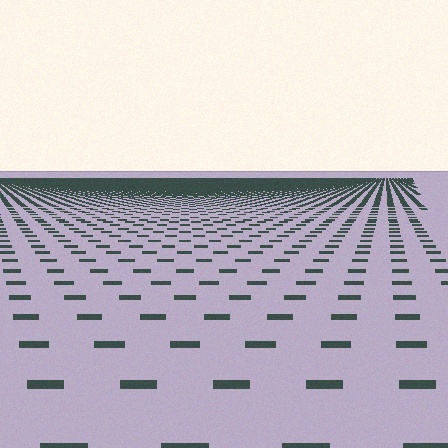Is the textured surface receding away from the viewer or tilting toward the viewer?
The surface is receding away from the viewer. Texture elements get smaller and denser toward the top.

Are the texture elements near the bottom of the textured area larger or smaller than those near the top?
Larger. Near the bottom, elements are closer to the viewer and appear at a bigger on-screen size.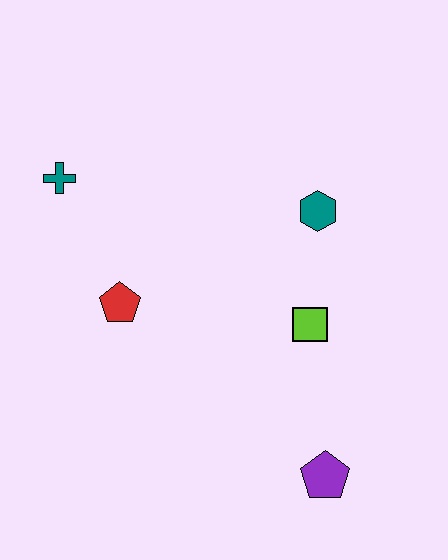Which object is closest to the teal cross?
The red pentagon is closest to the teal cross.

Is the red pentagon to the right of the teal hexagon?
No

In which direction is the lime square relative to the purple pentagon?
The lime square is above the purple pentagon.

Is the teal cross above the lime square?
Yes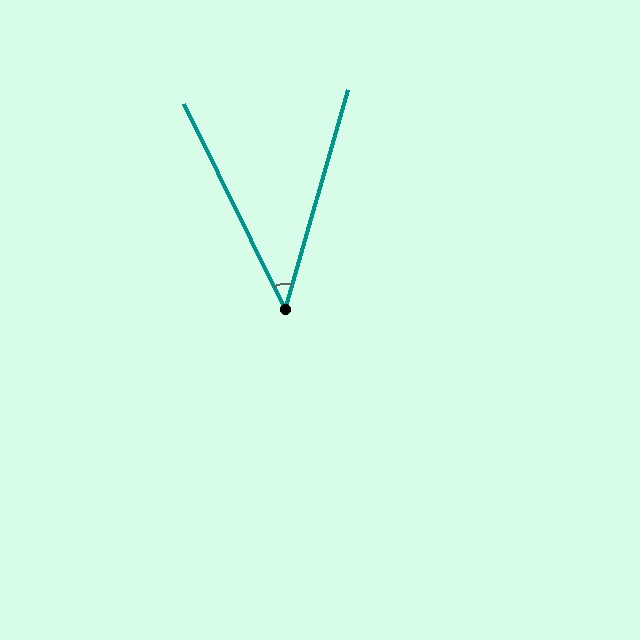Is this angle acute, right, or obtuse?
It is acute.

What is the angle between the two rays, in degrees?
Approximately 42 degrees.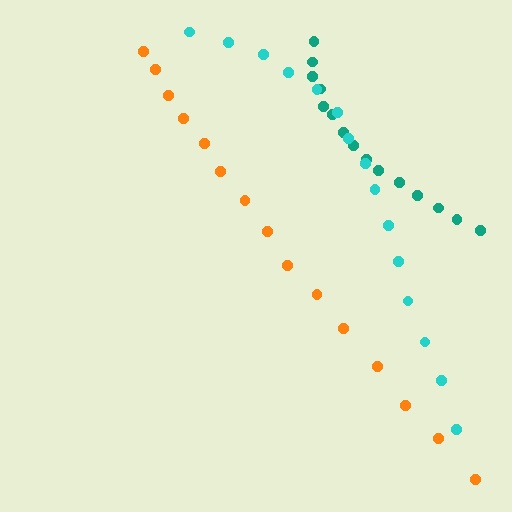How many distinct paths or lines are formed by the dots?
There are 3 distinct paths.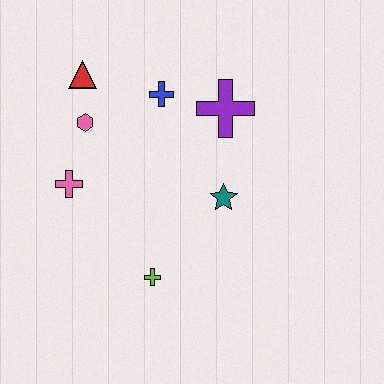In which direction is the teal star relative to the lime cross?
The teal star is above the lime cross.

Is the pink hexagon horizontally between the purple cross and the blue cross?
No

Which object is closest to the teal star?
The purple cross is closest to the teal star.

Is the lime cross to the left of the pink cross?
No